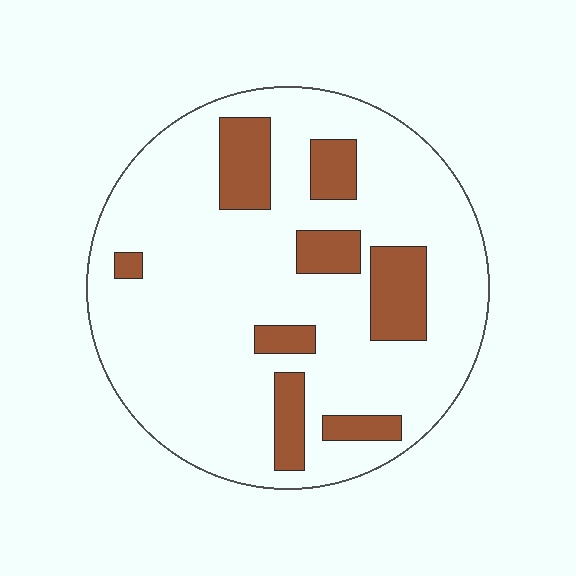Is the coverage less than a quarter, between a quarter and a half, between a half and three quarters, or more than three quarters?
Less than a quarter.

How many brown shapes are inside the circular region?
8.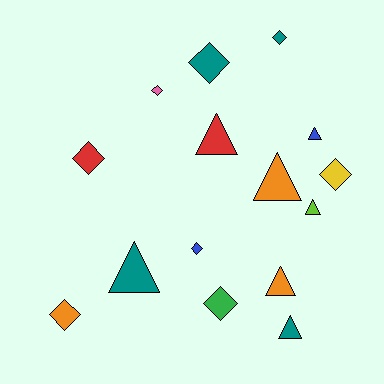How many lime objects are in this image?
There is 1 lime object.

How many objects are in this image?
There are 15 objects.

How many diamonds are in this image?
There are 8 diamonds.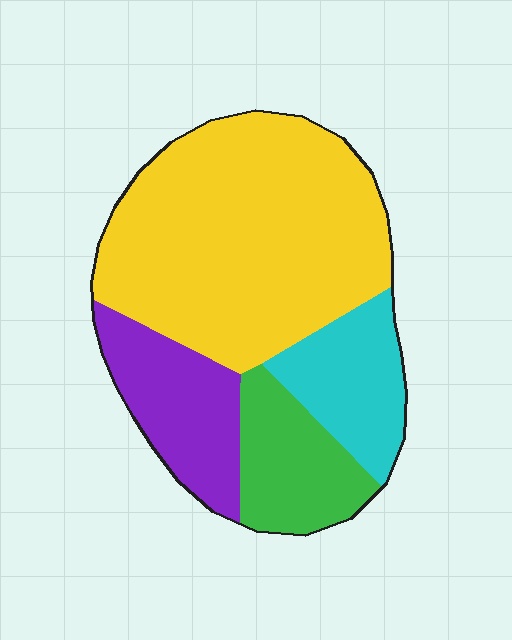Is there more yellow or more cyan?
Yellow.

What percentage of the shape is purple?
Purple covers 17% of the shape.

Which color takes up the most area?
Yellow, at roughly 55%.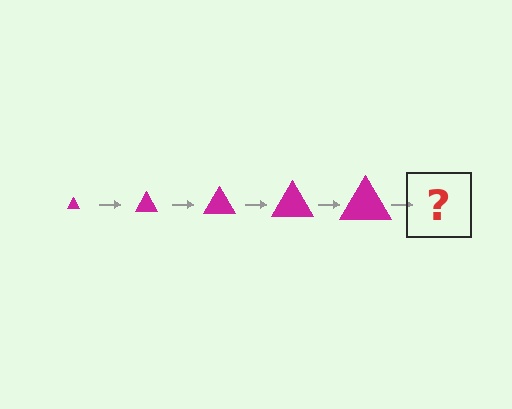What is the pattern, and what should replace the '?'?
The pattern is that the triangle gets progressively larger each step. The '?' should be a magenta triangle, larger than the previous one.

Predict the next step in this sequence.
The next step is a magenta triangle, larger than the previous one.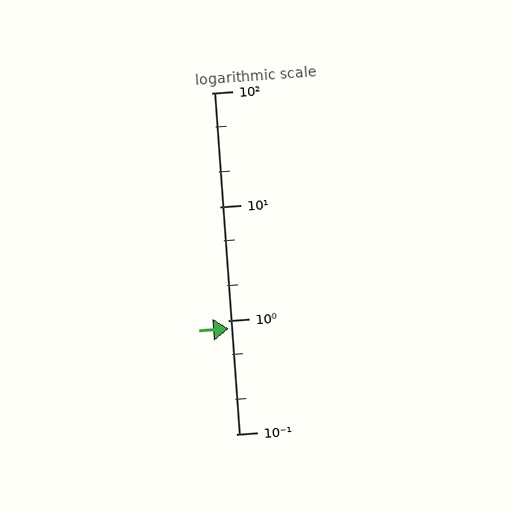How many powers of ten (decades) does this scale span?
The scale spans 3 decades, from 0.1 to 100.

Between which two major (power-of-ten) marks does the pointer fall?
The pointer is between 0.1 and 1.